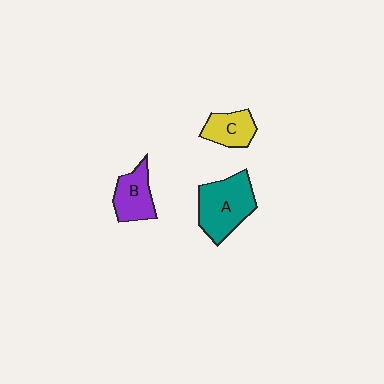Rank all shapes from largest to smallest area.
From largest to smallest: A (teal), B (purple), C (yellow).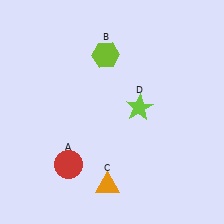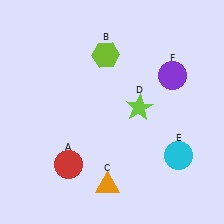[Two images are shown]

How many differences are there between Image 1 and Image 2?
There are 2 differences between the two images.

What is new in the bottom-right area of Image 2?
A cyan circle (E) was added in the bottom-right area of Image 2.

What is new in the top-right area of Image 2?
A purple circle (F) was added in the top-right area of Image 2.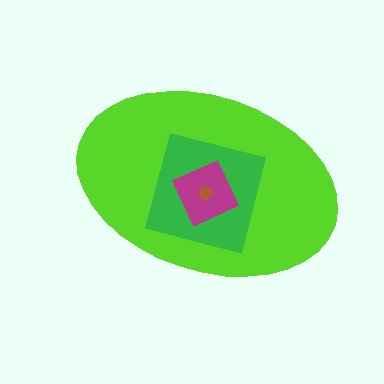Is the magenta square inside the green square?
Yes.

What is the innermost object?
The brown circle.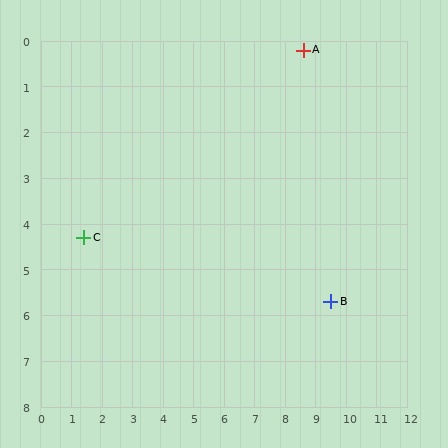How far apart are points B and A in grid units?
Points B and A are about 5.6 grid units apart.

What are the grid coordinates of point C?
Point C is at approximately (1.4, 4.3).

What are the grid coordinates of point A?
Point A is at approximately (8.6, 0.2).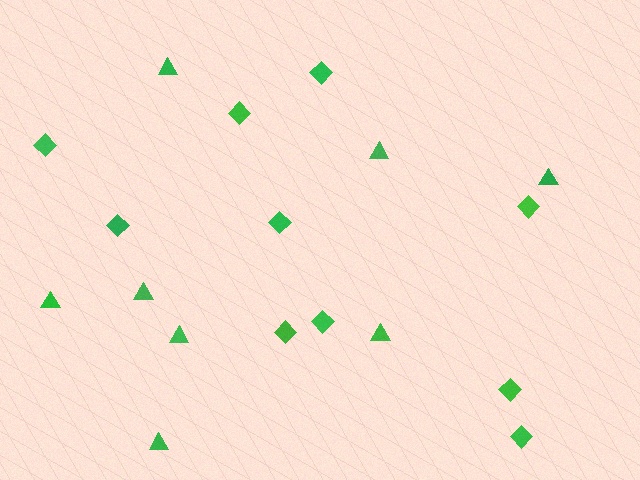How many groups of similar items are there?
There are 2 groups: one group of triangles (8) and one group of diamonds (10).